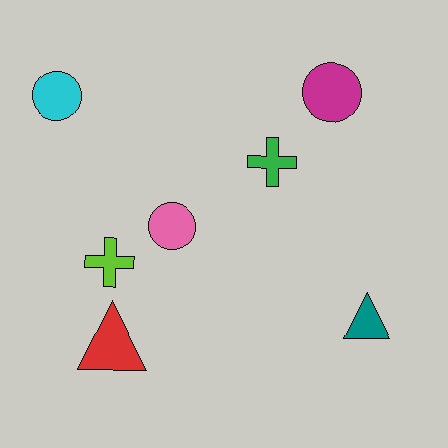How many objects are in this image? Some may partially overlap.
There are 7 objects.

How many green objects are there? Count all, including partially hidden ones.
There is 1 green object.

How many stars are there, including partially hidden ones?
There are no stars.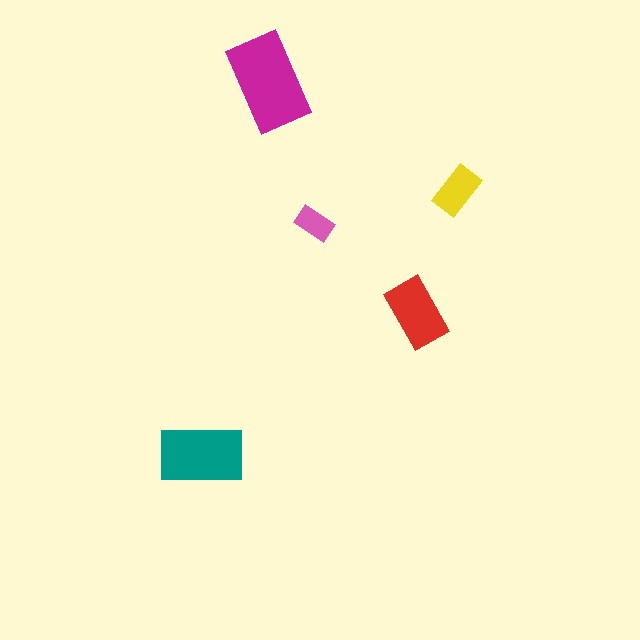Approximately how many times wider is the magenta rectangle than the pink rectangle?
About 2.5 times wider.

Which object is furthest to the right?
The yellow rectangle is rightmost.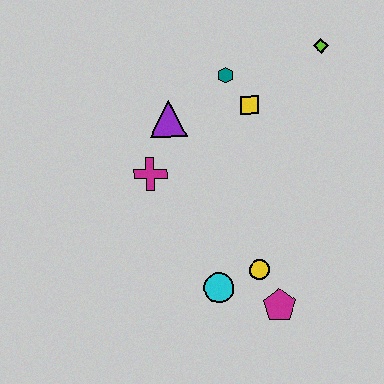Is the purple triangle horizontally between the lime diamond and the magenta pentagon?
No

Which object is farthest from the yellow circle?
The lime diamond is farthest from the yellow circle.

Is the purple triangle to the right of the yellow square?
No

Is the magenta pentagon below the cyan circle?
Yes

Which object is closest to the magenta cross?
The purple triangle is closest to the magenta cross.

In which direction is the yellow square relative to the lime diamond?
The yellow square is to the left of the lime diamond.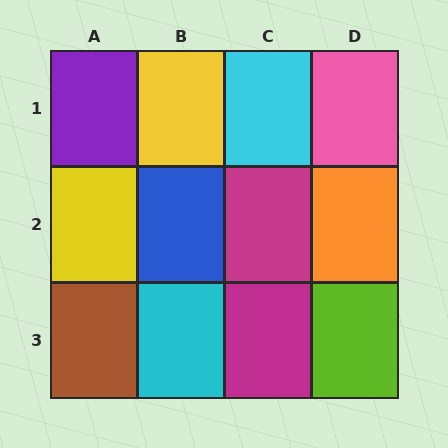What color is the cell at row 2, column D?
Orange.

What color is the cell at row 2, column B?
Blue.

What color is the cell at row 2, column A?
Yellow.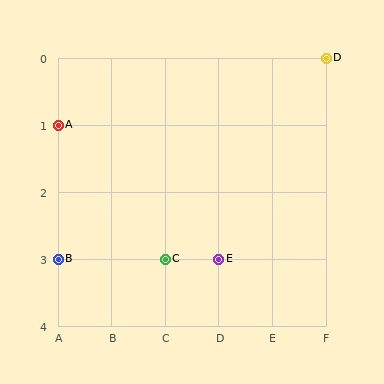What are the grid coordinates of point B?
Point B is at grid coordinates (A, 3).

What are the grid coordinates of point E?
Point E is at grid coordinates (D, 3).